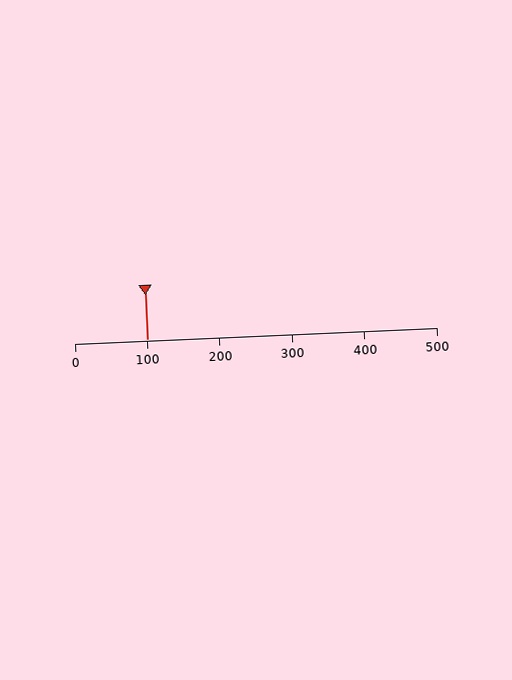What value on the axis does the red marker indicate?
The marker indicates approximately 100.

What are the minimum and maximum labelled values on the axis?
The axis runs from 0 to 500.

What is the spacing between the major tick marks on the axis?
The major ticks are spaced 100 apart.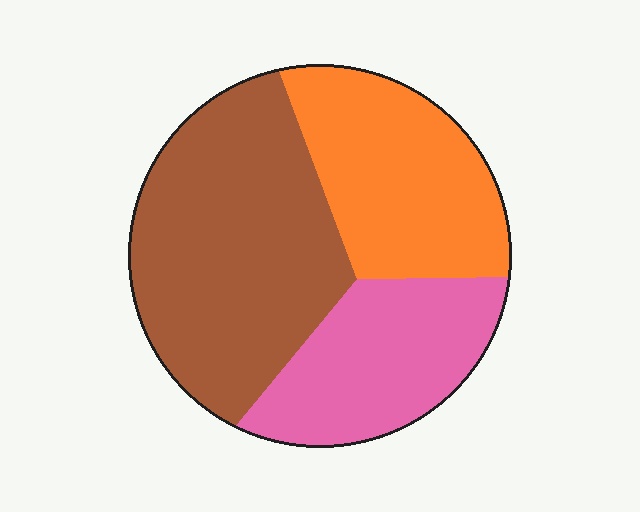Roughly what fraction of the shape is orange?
Orange covers 29% of the shape.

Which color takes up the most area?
Brown, at roughly 45%.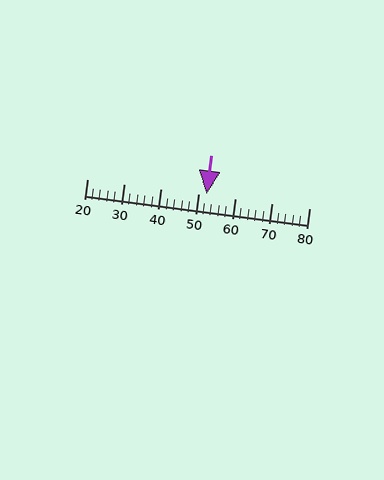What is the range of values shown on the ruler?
The ruler shows values from 20 to 80.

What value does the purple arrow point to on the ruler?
The purple arrow points to approximately 52.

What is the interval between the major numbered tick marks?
The major tick marks are spaced 10 units apart.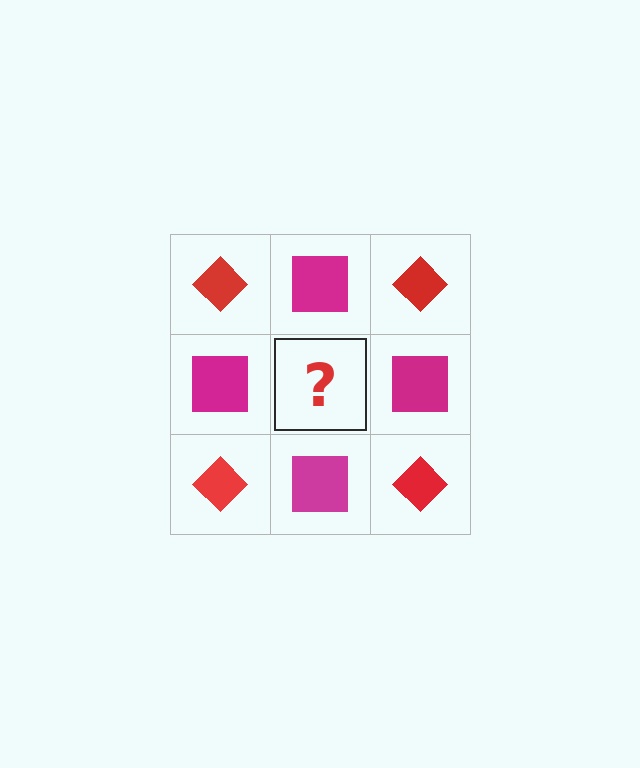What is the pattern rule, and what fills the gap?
The rule is that it alternates red diamond and magenta square in a checkerboard pattern. The gap should be filled with a red diamond.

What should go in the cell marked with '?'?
The missing cell should contain a red diamond.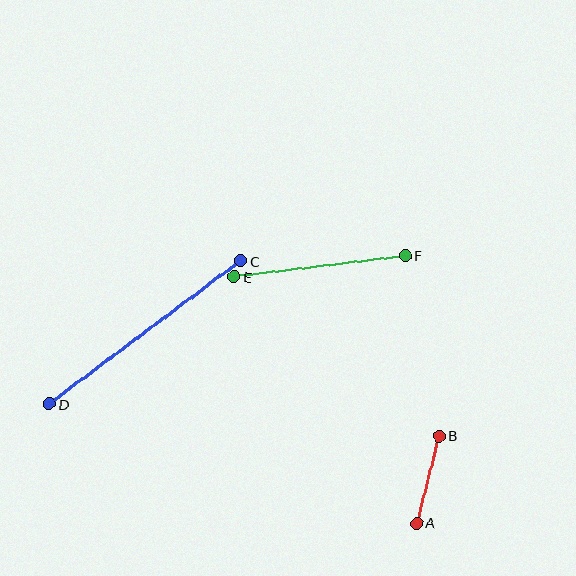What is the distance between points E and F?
The distance is approximately 173 pixels.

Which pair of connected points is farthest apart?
Points C and D are farthest apart.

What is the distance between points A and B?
The distance is approximately 90 pixels.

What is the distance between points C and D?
The distance is approximately 239 pixels.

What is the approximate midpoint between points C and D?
The midpoint is at approximately (145, 333) pixels.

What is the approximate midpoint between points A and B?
The midpoint is at approximately (428, 479) pixels.